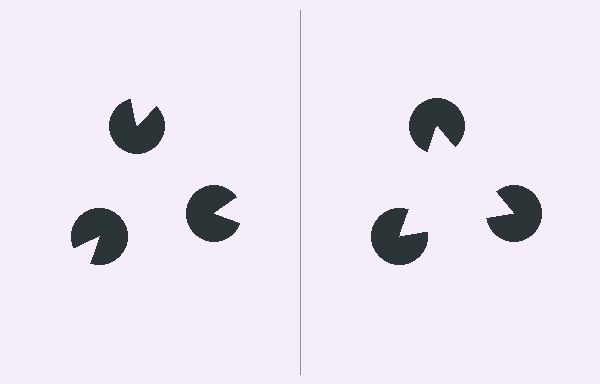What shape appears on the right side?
An illusory triangle.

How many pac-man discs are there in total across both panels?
6 — 3 on each side.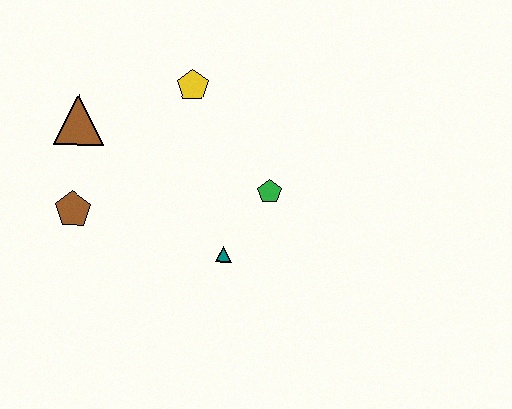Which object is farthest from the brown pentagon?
The green pentagon is farthest from the brown pentagon.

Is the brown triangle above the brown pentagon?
Yes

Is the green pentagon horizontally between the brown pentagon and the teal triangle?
No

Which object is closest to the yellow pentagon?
The brown triangle is closest to the yellow pentagon.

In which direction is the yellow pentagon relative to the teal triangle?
The yellow pentagon is above the teal triangle.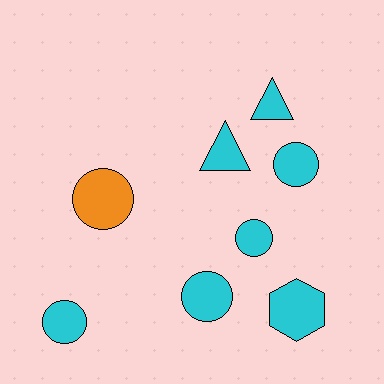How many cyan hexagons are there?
There is 1 cyan hexagon.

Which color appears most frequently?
Cyan, with 7 objects.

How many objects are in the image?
There are 8 objects.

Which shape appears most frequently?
Circle, with 5 objects.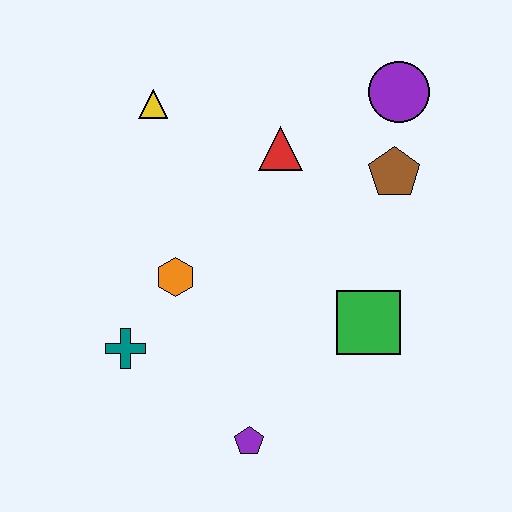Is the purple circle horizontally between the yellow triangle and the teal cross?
No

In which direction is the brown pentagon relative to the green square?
The brown pentagon is above the green square.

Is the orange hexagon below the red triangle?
Yes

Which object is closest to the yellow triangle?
The red triangle is closest to the yellow triangle.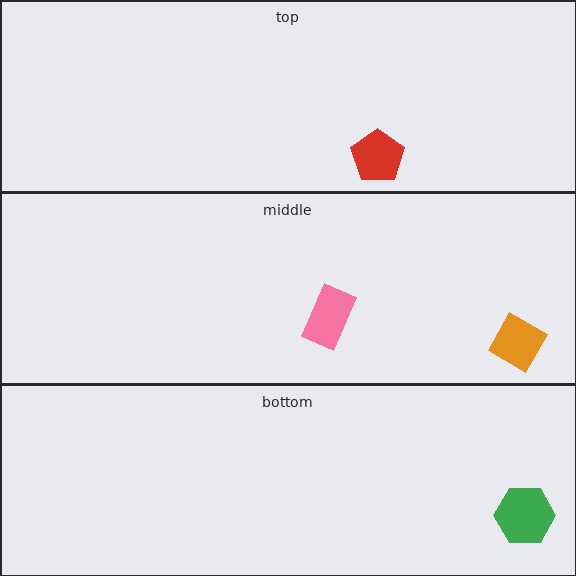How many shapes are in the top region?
1.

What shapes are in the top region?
The red pentagon.